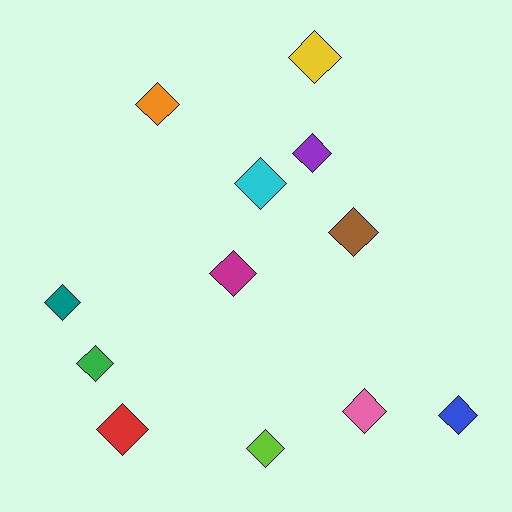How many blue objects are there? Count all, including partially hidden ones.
There is 1 blue object.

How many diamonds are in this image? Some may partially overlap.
There are 12 diamonds.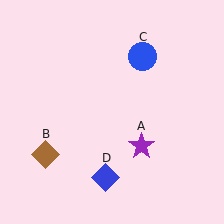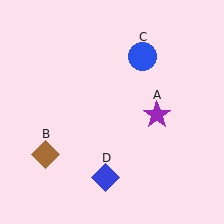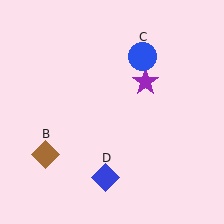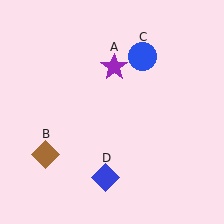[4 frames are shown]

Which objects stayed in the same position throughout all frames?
Brown diamond (object B) and blue circle (object C) and blue diamond (object D) remained stationary.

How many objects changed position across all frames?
1 object changed position: purple star (object A).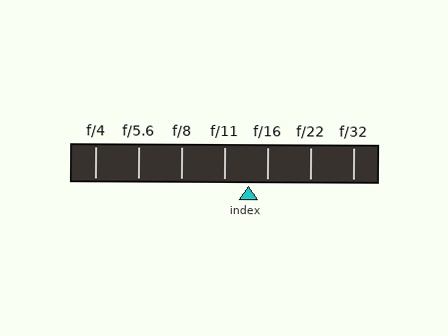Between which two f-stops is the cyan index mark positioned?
The index mark is between f/11 and f/16.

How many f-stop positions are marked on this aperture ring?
There are 7 f-stop positions marked.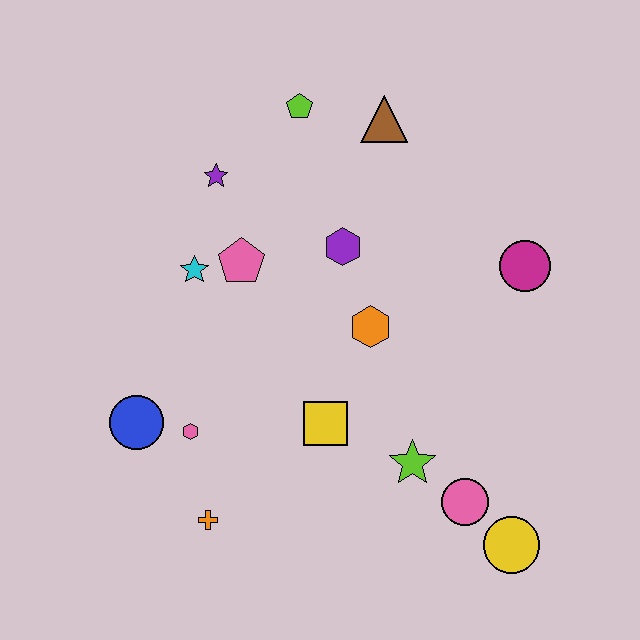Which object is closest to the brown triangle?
The lime pentagon is closest to the brown triangle.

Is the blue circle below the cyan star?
Yes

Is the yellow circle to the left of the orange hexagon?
No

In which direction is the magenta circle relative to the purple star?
The magenta circle is to the right of the purple star.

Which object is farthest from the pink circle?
The lime pentagon is farthest from the pink circle.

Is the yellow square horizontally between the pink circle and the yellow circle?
No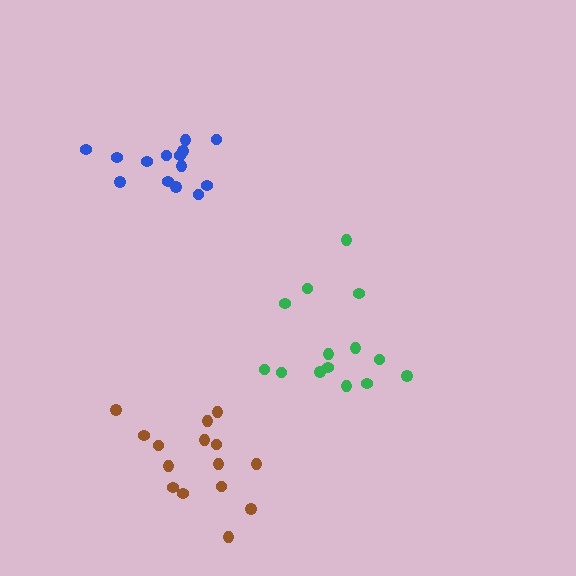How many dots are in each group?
Group 1: 14 dots, Group 2: 14 dots, Group 3: 15 dots (43 total).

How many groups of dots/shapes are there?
There are 3 groups.